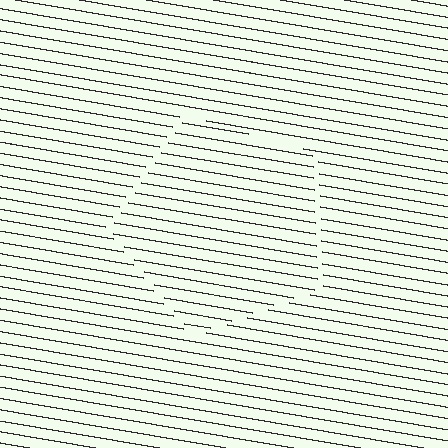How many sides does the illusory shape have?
5 sides — the line-ends trace a pentagon.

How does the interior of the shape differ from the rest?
The interior of the shape contains the same grating, shifted by half a period — the contour is defined by the phase discontinuity where line-ends from the inner and outer gratings abut.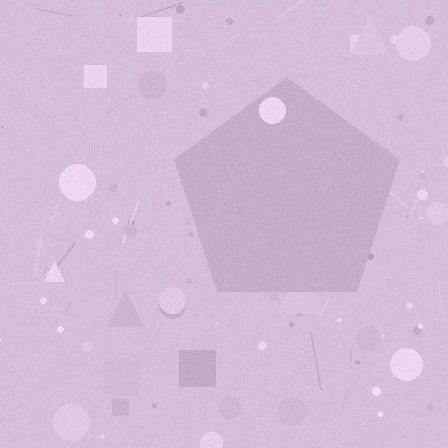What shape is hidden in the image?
A pentagon is hidden in the image.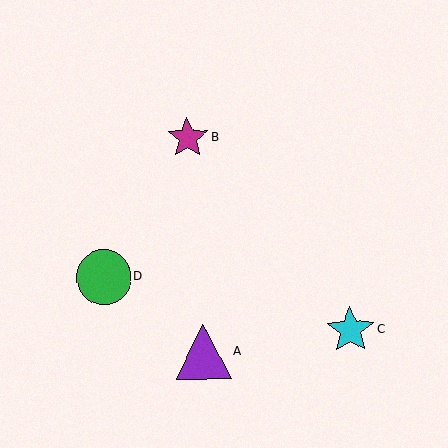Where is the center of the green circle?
The center of the green circle is at (104, 277).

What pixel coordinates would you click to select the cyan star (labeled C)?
Click at (350, 330) to select the cyan star C.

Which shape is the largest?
The purple triangle (labeled A) is the largest.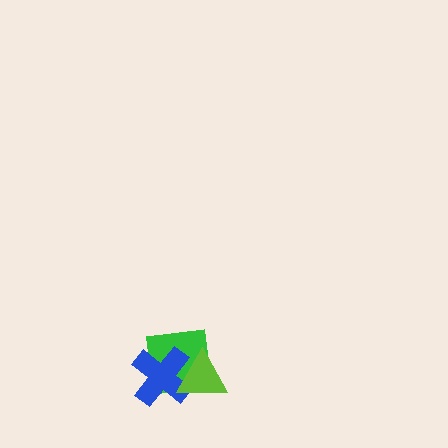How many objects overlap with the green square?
2 objects overlap with the green square.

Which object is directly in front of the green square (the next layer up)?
The blue cross is directly in front of the green square.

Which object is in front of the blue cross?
The lime triangle is in front of the blue cross.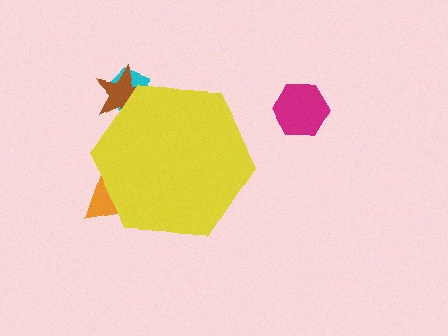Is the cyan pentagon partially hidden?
Yes, the cyan pentagon is partially hidden behind the yellow hexagon.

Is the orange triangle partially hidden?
Yes, the orange triangle is partially hidden behind the yellow hexagon.